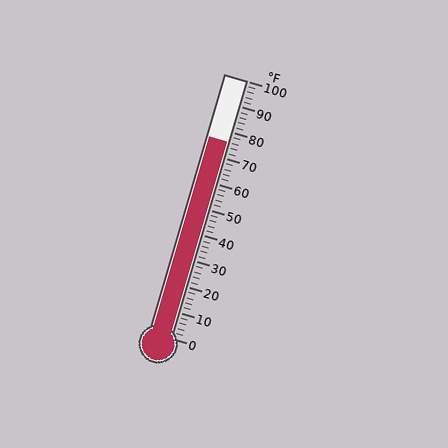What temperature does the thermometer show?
The thermometer shows approximately 76°F.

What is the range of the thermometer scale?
The thermometer scale ranges from 0°F to 100°F.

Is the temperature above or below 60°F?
The temperature is above 60°F.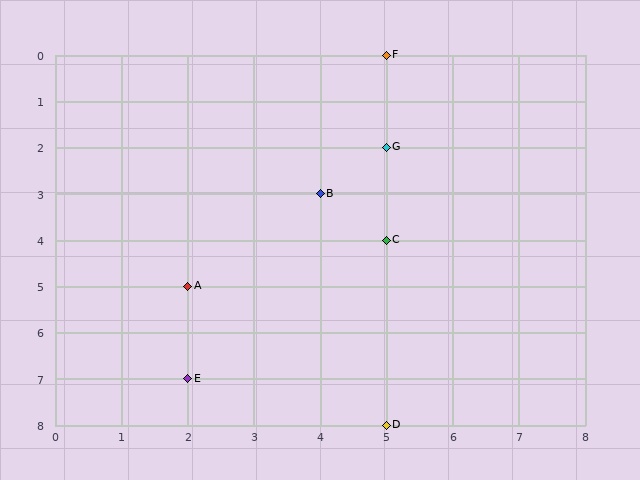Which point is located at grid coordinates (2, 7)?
Point E is at (2, 7).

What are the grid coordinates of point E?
Point E is at grid coordinates (2, 7).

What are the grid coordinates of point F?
Point F is at grid coordinates (5, 0).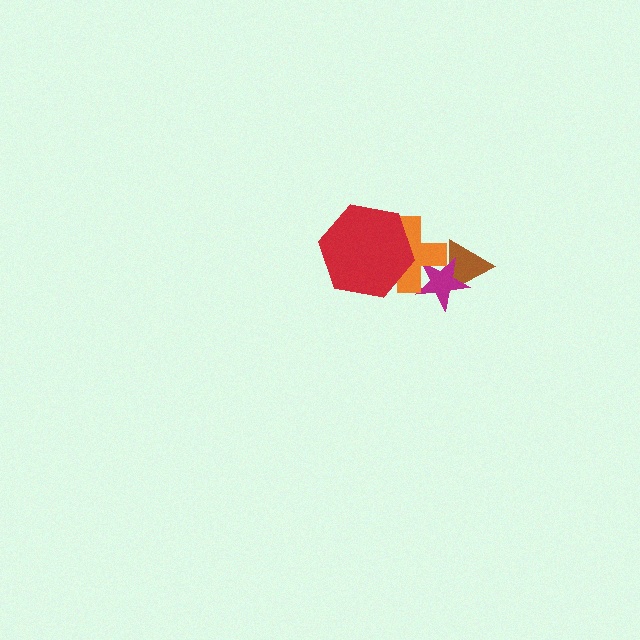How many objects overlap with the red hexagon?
1 object overlaps with the red hexagon.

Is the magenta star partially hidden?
Yes, it is partially covered by another shape.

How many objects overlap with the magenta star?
2 objects overlap with the magenta star.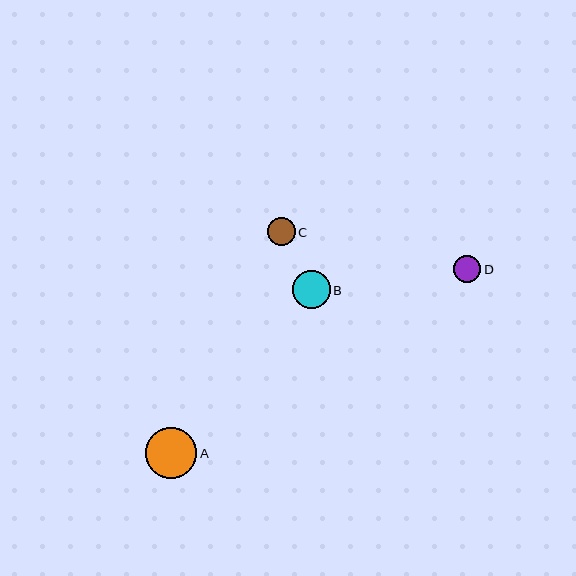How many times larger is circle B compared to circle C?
Circle B is approximately 1.4 times the size of circle C.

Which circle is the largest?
Circle A is the largest with a size of approximately 51 pixels.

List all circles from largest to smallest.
From largest to smallest: A, B, C, D.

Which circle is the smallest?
Circle D is the smallest with a size of approximately 28 pixels.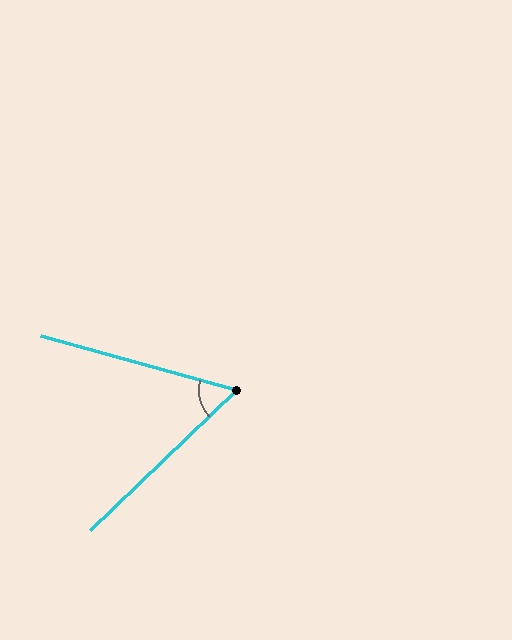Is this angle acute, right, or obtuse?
It is acute.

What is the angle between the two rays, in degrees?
Approximately 59 degrees.